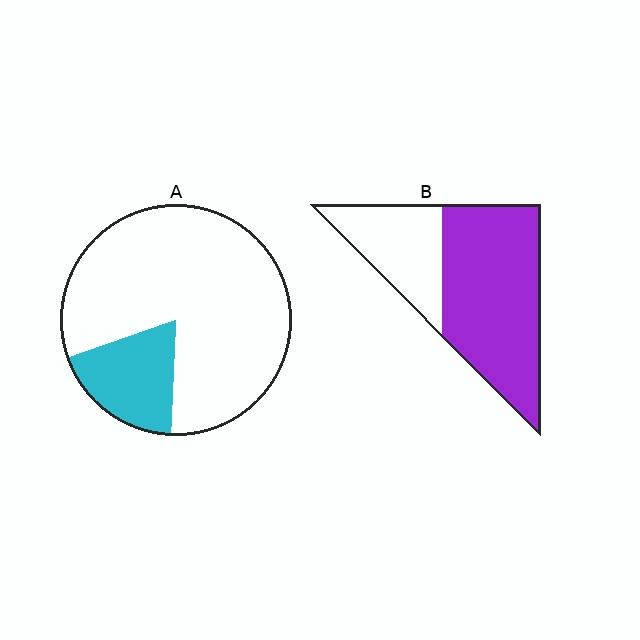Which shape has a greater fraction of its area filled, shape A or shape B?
Shape B.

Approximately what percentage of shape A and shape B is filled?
A is approximately 20% and B is approximately 65%.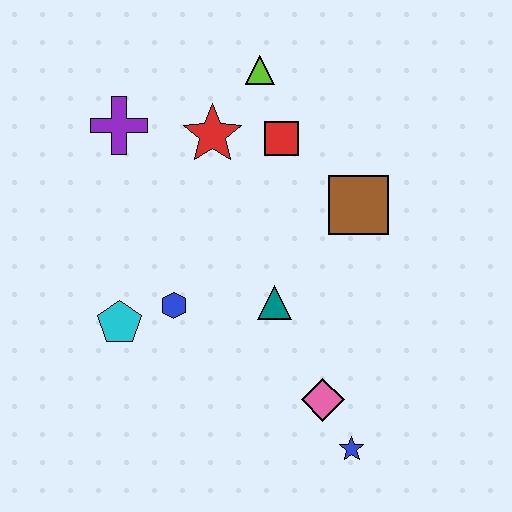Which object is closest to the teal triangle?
The blue hexagon is closest to the teal triangle.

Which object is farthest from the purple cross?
The blue star is farthest from the purple cross.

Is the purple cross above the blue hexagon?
Yes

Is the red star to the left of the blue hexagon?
No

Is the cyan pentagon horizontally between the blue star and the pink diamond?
No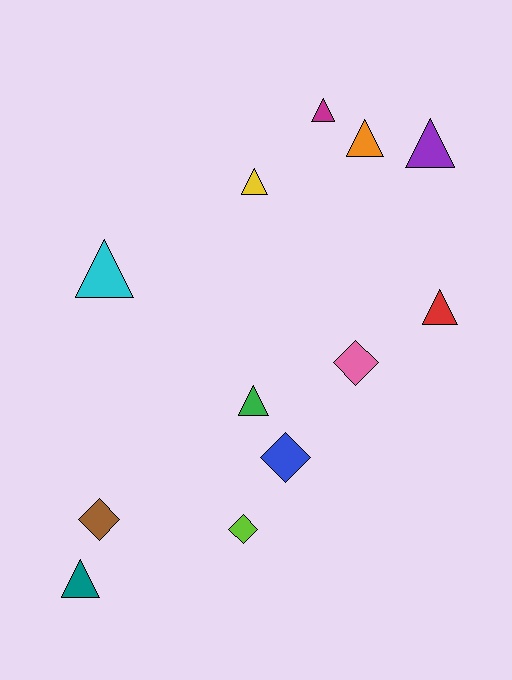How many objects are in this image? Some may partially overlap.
There are 12 objects.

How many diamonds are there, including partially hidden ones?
There are 4 diamonds.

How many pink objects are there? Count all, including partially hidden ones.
There is 1 pink object.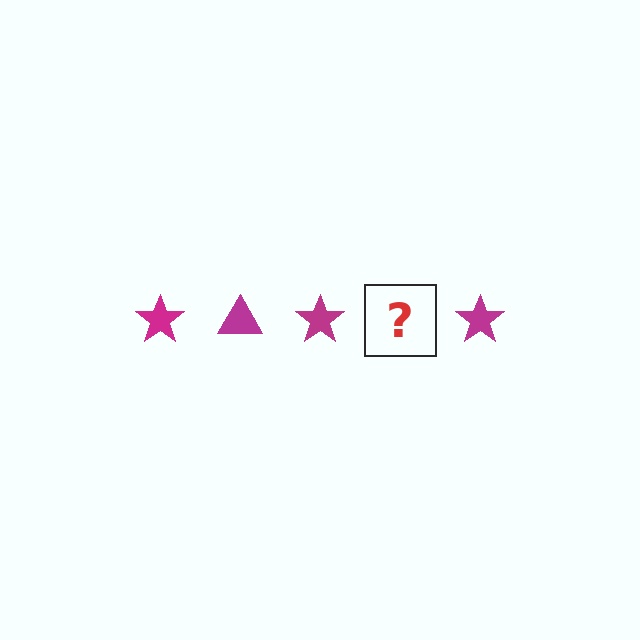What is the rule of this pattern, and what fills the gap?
The rule is that the pattern cycles through star, triangle shapes in magenta. The gap should be filled with a magenta triangle.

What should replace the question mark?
The question mark should be replaced with a magenta triangle.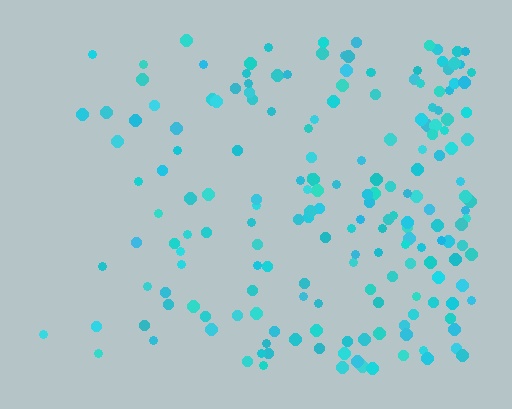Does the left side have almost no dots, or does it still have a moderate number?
Still a moderate number, just noticeably fewer than the right.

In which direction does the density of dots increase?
From left to right, with the right side densest.